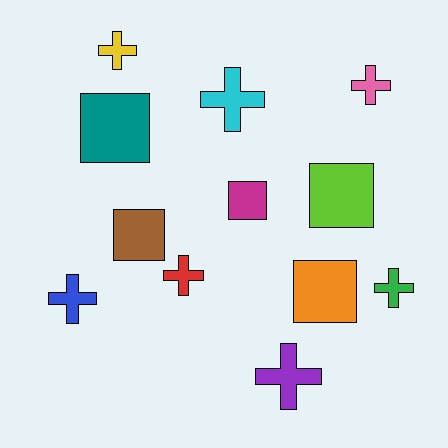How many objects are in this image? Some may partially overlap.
There are 12 objects.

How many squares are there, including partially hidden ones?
There are 5 squares.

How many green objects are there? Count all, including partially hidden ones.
There is 1 green object.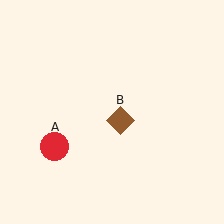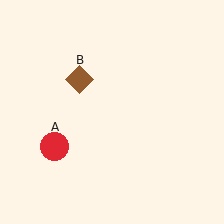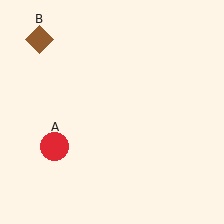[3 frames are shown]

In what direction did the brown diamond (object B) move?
The brown diamond (object B) moved up and to the left.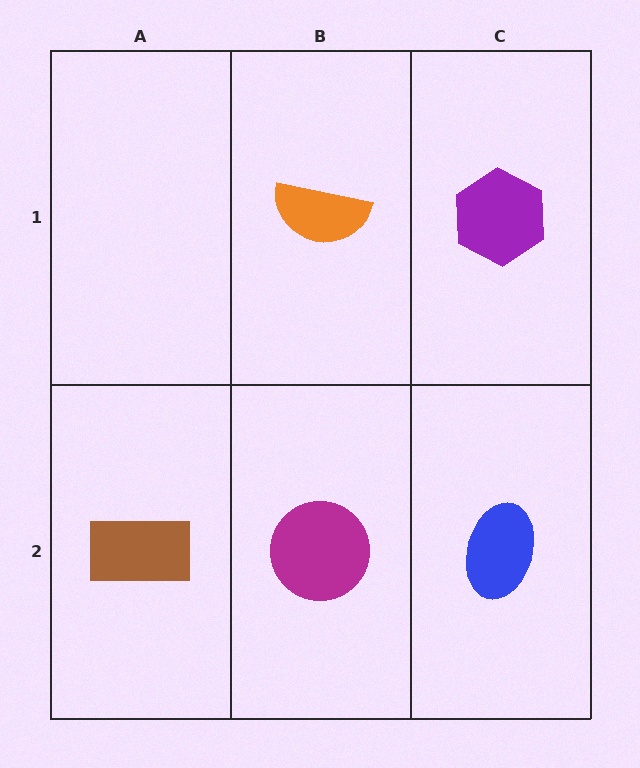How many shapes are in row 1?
2 shapes.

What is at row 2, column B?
A magenta circle.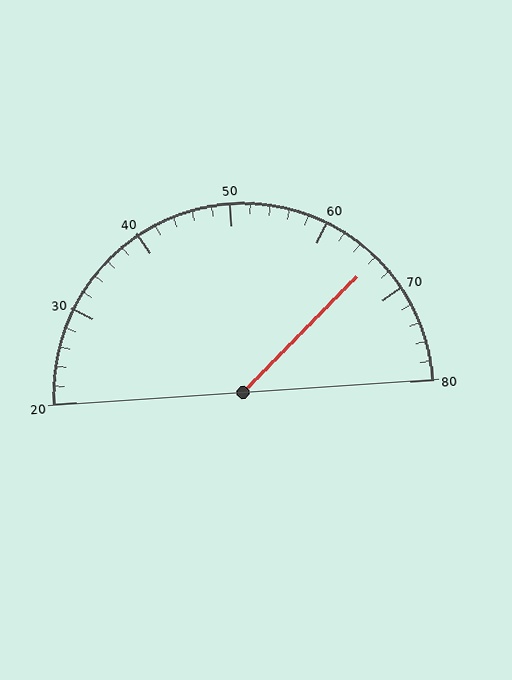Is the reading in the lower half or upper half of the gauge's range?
The reading is in the upper half of the range (20 to 80).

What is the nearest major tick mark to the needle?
The nearest major tick mark is 70.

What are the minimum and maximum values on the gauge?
The gauge ranges from 20 to 80.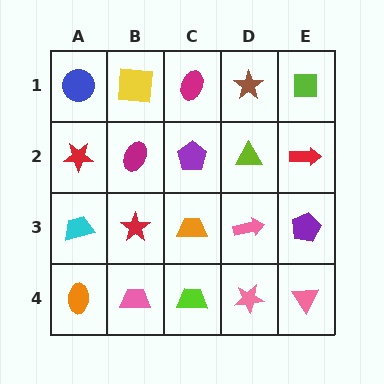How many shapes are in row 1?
5 shapes.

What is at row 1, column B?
A yellow square.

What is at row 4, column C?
A lime trapezoid.